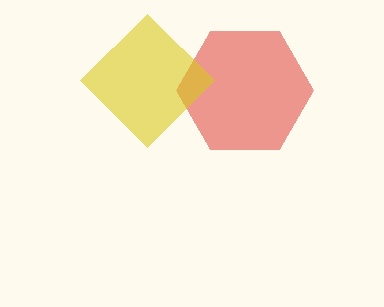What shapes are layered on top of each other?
The layered shapes are: a red hexagon, a yellow diamond.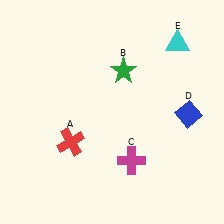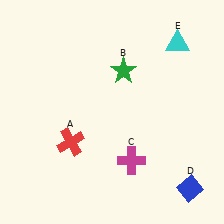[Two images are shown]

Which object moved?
The blue diamond (D) moved down.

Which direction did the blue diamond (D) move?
The blue diamond (D) moved down.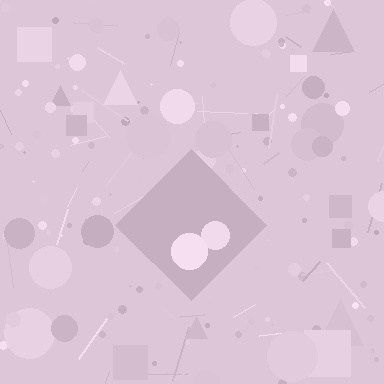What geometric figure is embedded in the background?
A diamond is embedded in the background.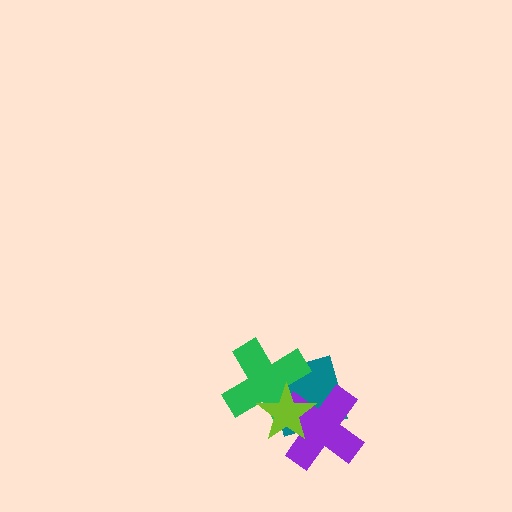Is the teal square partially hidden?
Yes, it is partially covered by another shape.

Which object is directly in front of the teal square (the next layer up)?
The green cross is directly in front of the teal square.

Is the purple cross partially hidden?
Yes, it is partially covered by another shape.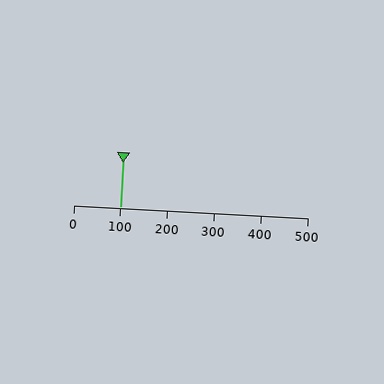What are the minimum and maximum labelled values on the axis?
The axis runs from 0 to 500.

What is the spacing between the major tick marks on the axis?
The major ticks are spaced 100 apart.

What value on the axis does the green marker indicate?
The marker indicates approximately 100.